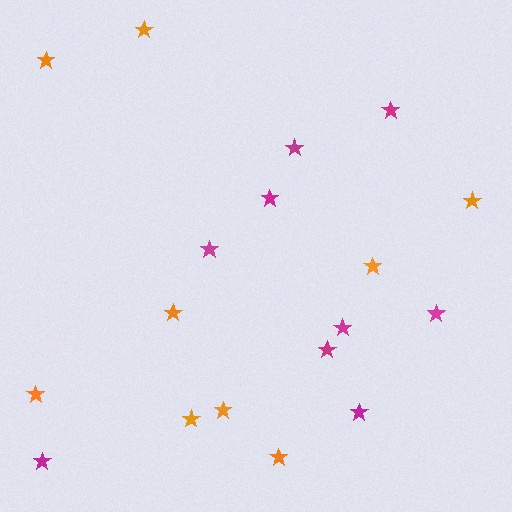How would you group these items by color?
There are 2 groups: one group of orange stars (9) and one group of magenta stars (9).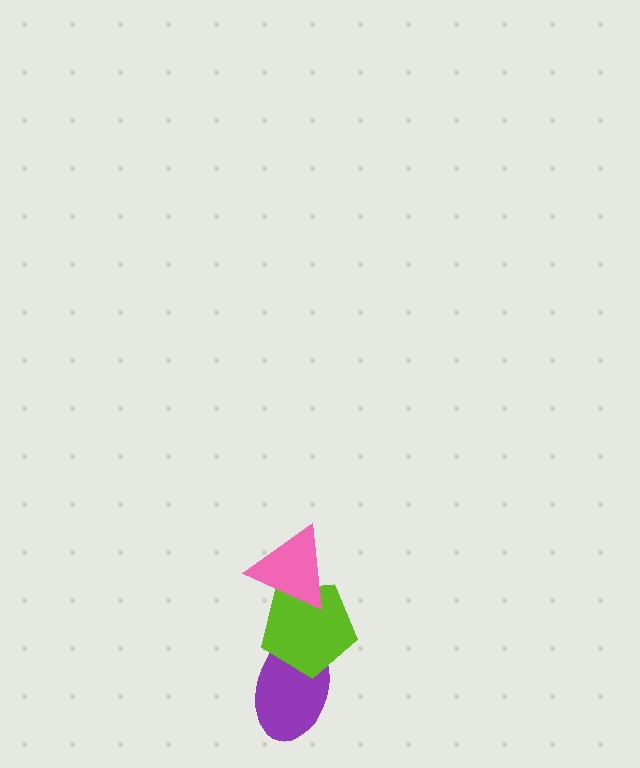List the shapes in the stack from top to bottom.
From top to bottom: the pink triangle, the lime pentagon, the purple ellipse.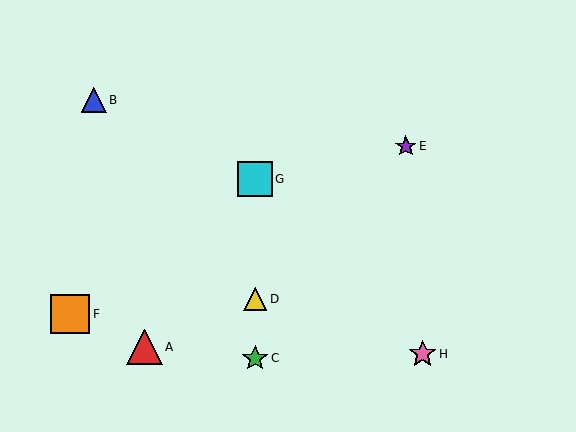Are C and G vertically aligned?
Yes, both are at x≈255.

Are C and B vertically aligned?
No, C is at x≈255 and B is at x≈94.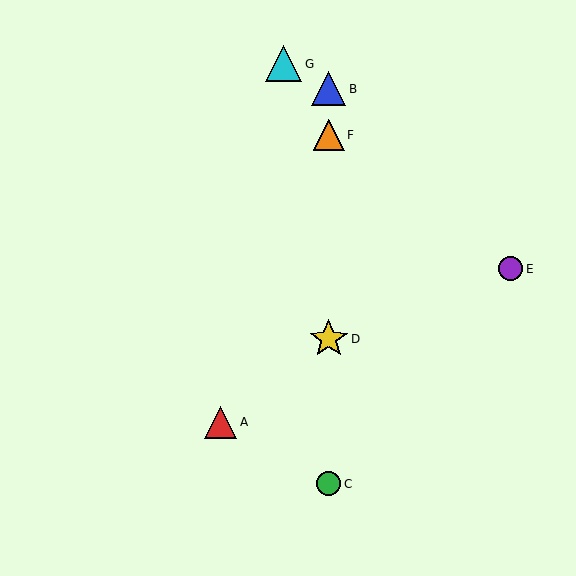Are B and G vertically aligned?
No, B is at x≈329 and G is at x≈283.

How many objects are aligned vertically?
4 objects (B, C, D, F) are aligned vertically.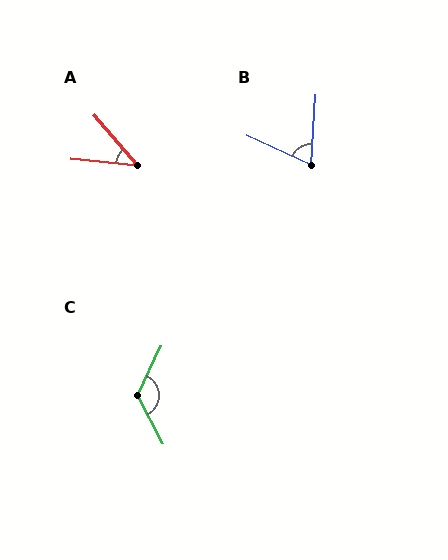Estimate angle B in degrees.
Approximately 69 degrees.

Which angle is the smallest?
A, at approximately 44 degrees.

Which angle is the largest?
C, at approximately 127 degrees.